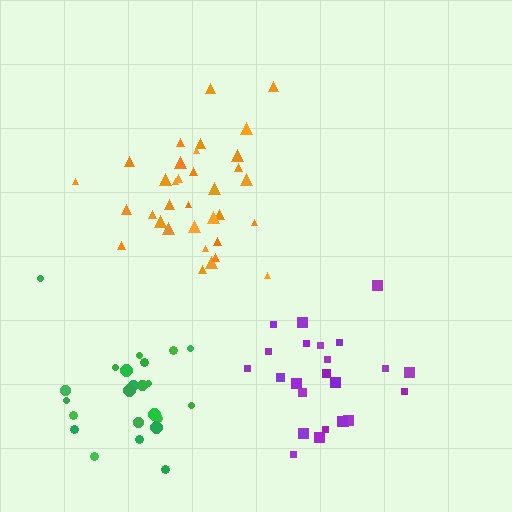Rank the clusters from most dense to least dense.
orange, purple, green.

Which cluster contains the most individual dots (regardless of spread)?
Orange (34).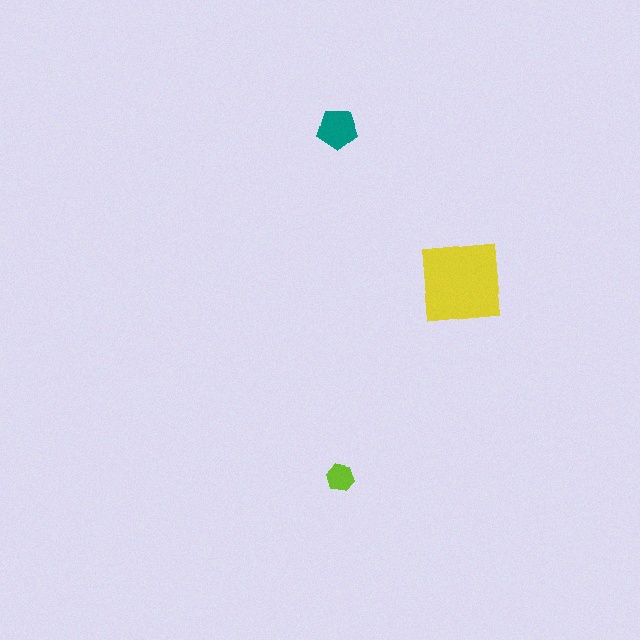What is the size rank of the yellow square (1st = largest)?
1st.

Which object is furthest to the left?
The teal pentagon is leftmost.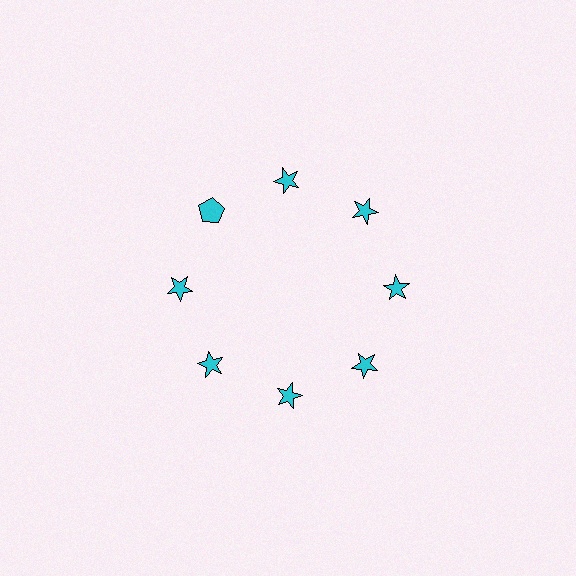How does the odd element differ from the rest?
It has a different shape: pentagon instead of star.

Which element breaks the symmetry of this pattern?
The cyan pentagon at roughly the 10 o'clock position breaks the symmetry. All other shapes are cyan stars.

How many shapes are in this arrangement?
There are 8 shapes arranged in a ring pattern.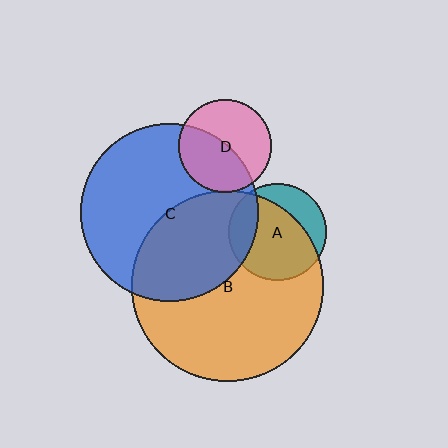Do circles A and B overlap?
Yes.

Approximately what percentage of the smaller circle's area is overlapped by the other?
Approximately 75%.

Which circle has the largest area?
Circle B (orange).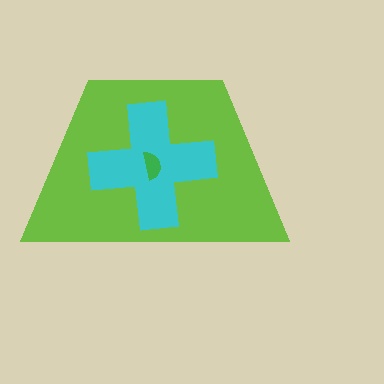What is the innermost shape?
The green semicircle.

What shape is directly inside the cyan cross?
The green semicircle.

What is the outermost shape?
The lime trapezoid.